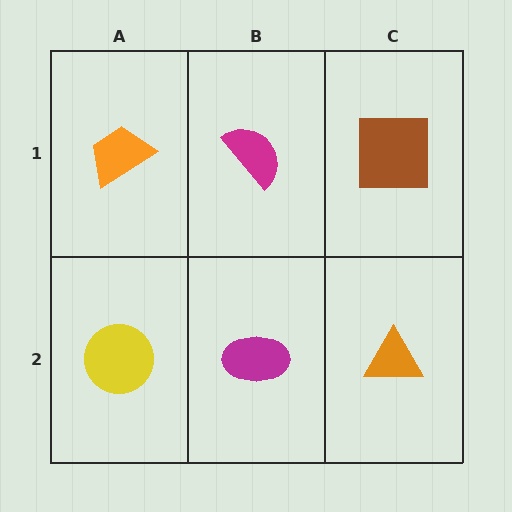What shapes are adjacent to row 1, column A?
A yellow circle (row 2, column A), a magenta semicircle (row 1, column B).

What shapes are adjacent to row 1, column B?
A magenta ellipse (row 2, column B), an orange trapezoid (row 1, column A), a brown square (row 1, column C).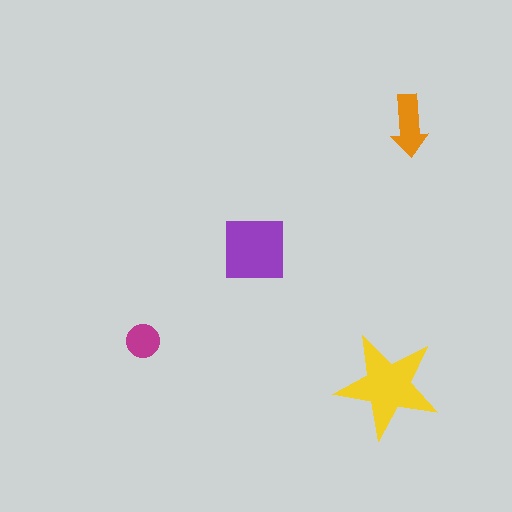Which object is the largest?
The yellow star.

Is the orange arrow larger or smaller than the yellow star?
Smaller.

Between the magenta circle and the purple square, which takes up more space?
The purple square.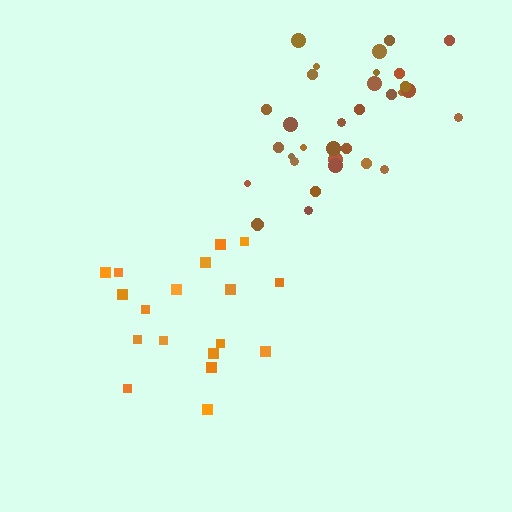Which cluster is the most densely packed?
Brown.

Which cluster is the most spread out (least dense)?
Orange.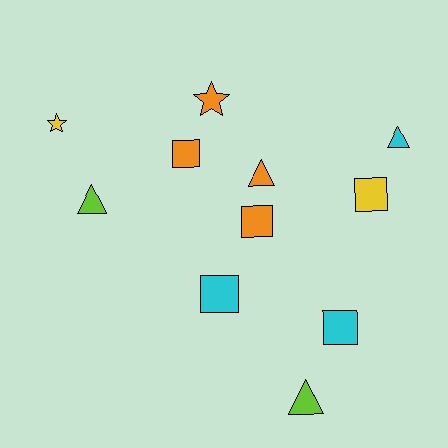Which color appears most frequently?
Orange, with 4 objects.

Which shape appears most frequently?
Square, with 5 objects.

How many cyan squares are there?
There are 2 cyan squares.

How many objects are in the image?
There are 11 objects.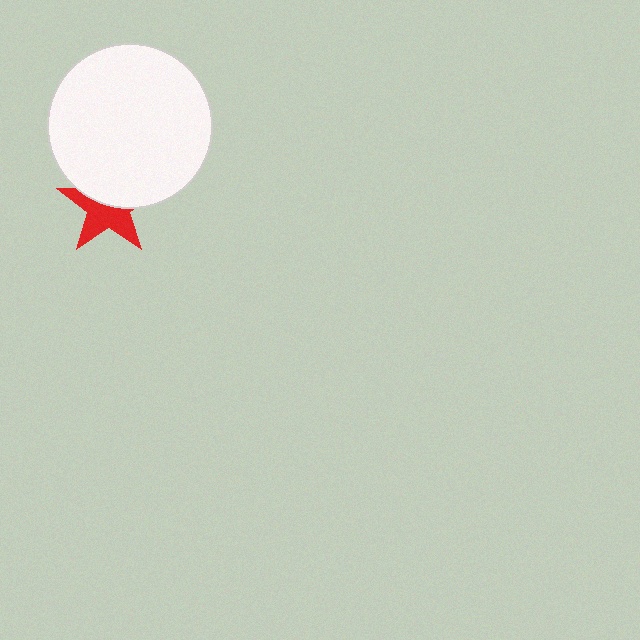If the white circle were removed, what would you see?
You would see the complete red star.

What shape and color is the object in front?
The object in front is a white circle.